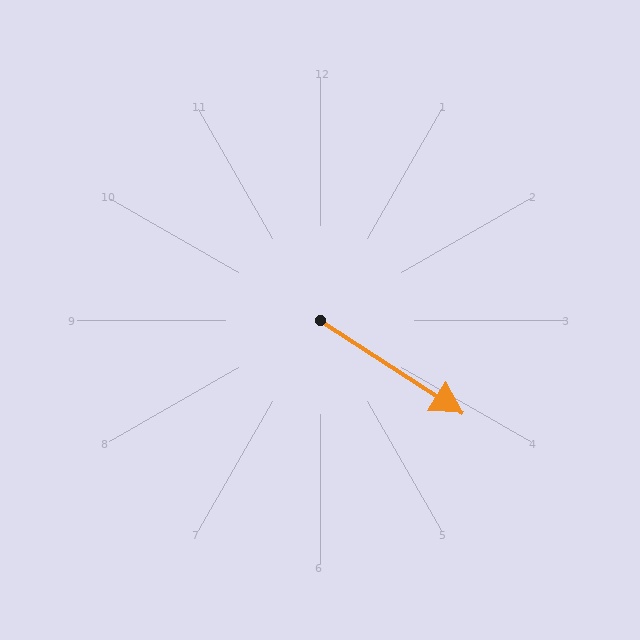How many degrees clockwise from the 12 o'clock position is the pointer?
Approximately 123 degrees.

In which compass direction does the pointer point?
Southeast.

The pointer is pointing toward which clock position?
Roughly 4 o'clock.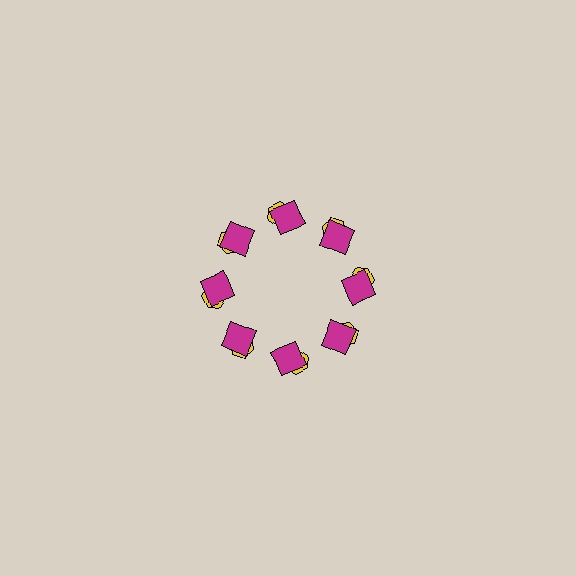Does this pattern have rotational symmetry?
Yes, this pattern has 8-fold rotational symmetry. It looks the same after rotating 45 degrees around the center.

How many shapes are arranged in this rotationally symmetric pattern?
There are 16 shapes, arranged in 8 groups of 2.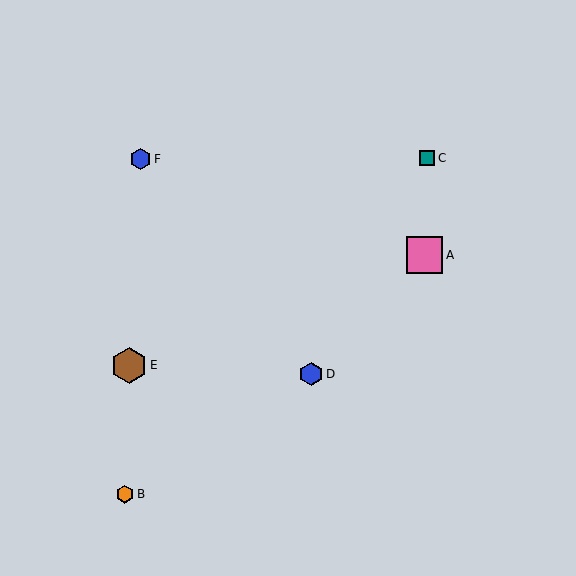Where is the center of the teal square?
The center of the teal square is at (427, 158).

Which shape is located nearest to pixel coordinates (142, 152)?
The blue hexagon (labeled F) at (140, 159) is nearest to that location.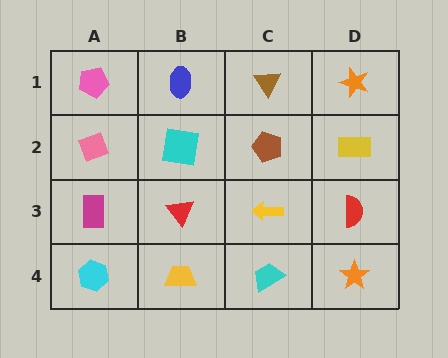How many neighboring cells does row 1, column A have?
2.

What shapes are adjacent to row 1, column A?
A pink diamond (row 2, column A), a blue ellipse (row 1, column B).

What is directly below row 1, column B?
A cyan square.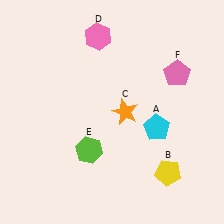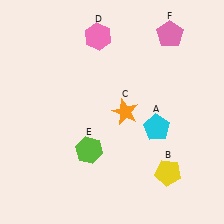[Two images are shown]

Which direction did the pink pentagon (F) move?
The pink pentagon (F) moved up.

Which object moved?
The pink pentagon (F) moved up.